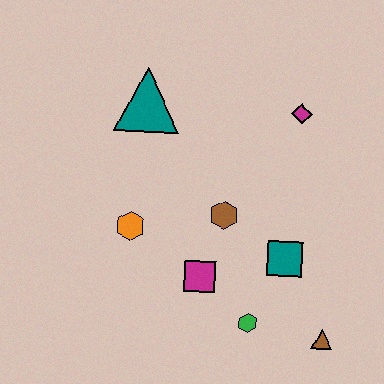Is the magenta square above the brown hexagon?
No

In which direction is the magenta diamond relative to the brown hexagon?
The magenta diamond is above the brown hexagon.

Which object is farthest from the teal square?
The teal triangle is farthest from the teal square.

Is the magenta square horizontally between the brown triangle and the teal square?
No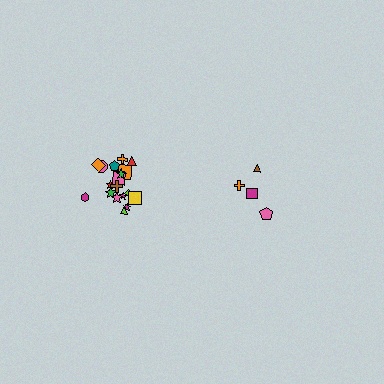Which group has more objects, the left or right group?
The left group.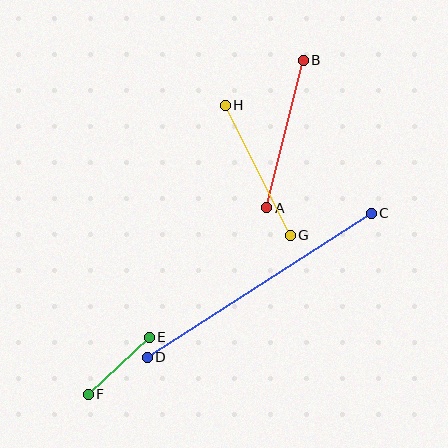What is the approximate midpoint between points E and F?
The midpoint is at approximately (119, 366) pixels.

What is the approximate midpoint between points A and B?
The midpoint is at approximately (285, 134) pixels.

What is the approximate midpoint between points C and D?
The midpoint is at approximately (259, 285) pixels.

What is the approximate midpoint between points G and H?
The midpoint is at approximately (258, 170) pixels.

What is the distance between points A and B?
The distance is approximately 152 pixels.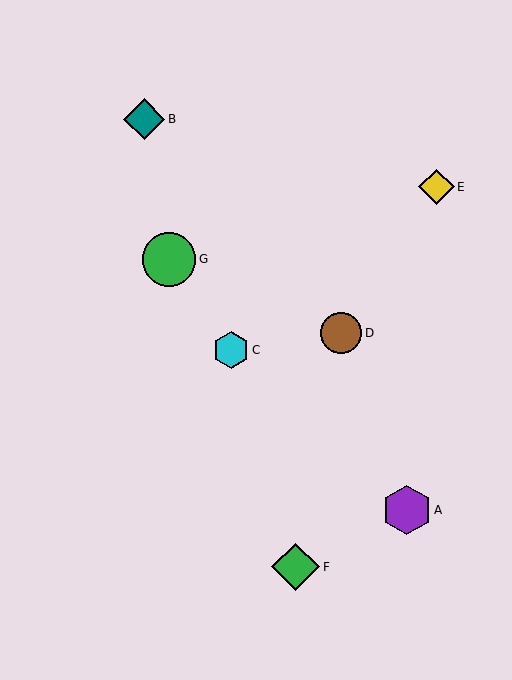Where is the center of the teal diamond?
The center of the teal diamond is at (144, 119).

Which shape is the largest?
The green circle (labeled G) is the largest.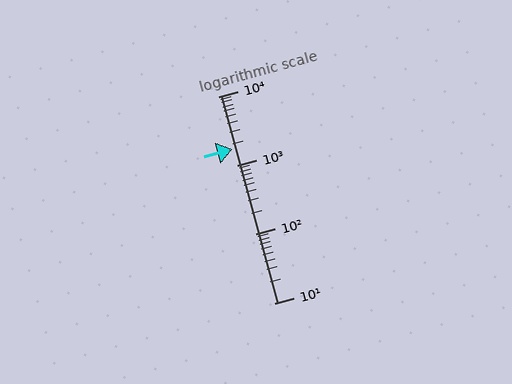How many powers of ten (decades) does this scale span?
The scale spans 3 decades, from 10 to 10000.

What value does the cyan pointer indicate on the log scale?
The pointer indicates approximately 1700.